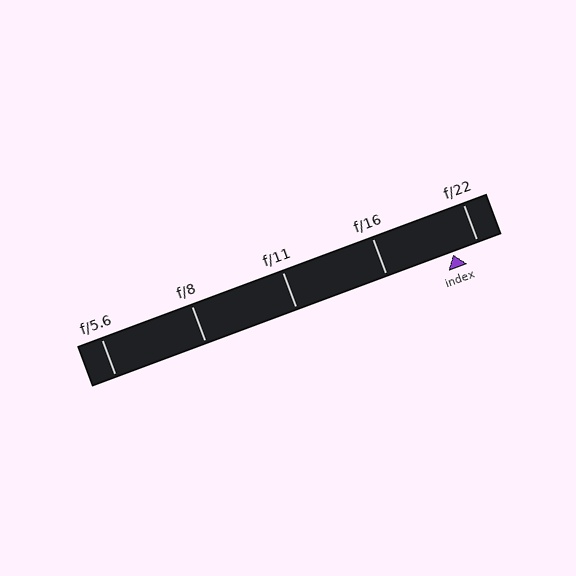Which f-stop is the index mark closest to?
The index mark is closest to f/22.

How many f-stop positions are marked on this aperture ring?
There are 5 f-stop positions marked.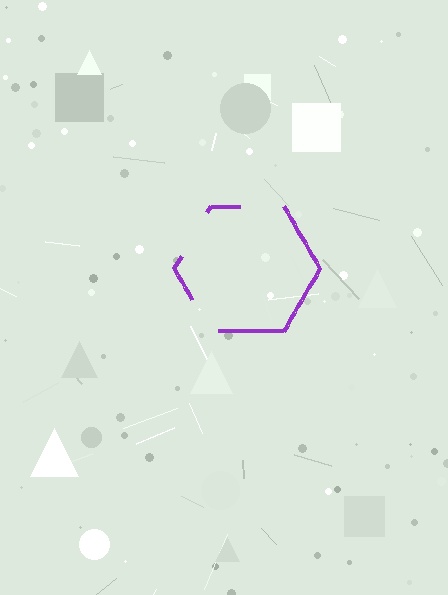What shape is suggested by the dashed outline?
The dashed outline suggests a hexagon.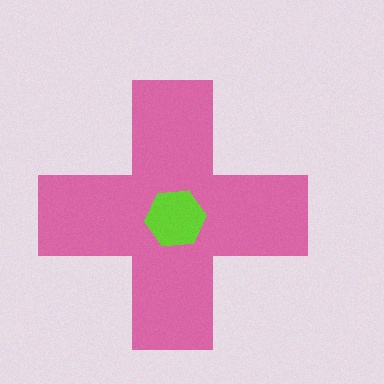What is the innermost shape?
The lime hexagon.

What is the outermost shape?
The pink cross.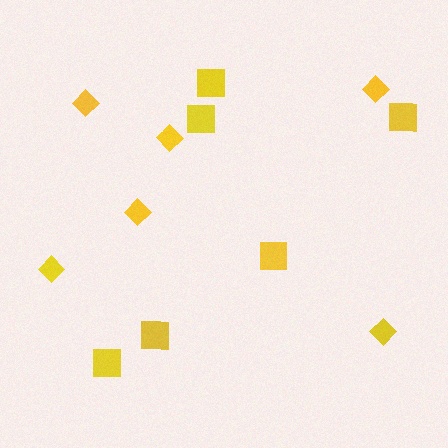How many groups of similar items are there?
There are 2 groups: one group of squares (6) and one group of diamonds (6).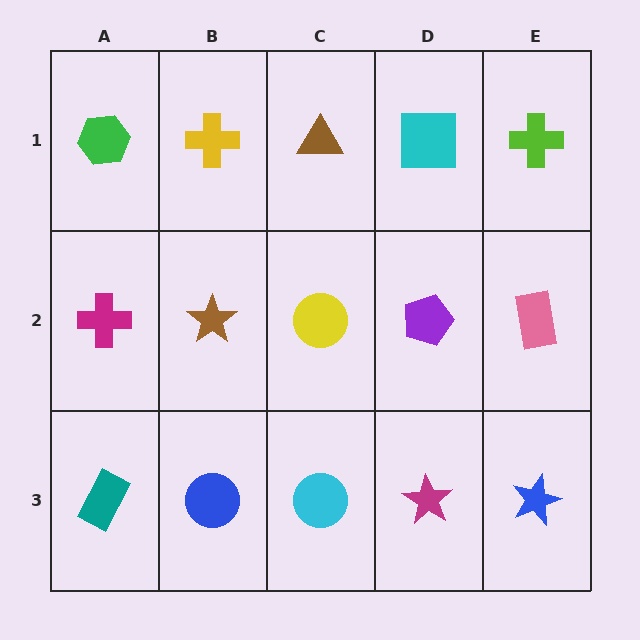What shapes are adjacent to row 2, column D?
A cyan square (row 1, column D), a magenta star (row 3, column D), a yellow circle (row 2, column C), a pink rectangle (row 2, column E).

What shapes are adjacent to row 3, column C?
A yellow circle (row 2, column C), a blue circle (row 3, column B), a magenta star (row 3, column D).